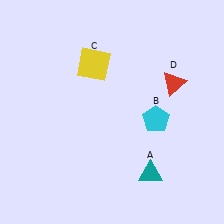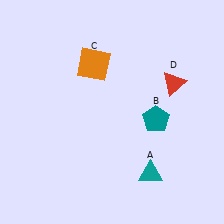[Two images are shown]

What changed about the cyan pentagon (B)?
In Image 1, B is cyan. In Image 2, it changed to teal.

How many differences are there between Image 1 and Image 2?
There are 2 differences between the two images.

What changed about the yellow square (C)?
In Image 1, C is yellow. In Image 2, it changed to orange.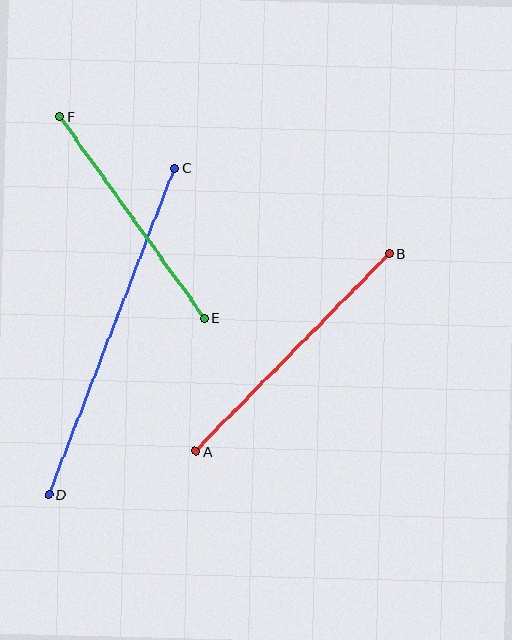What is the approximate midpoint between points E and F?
The midpoint is at approximately (132, 217) pixels.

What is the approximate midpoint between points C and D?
The midpoint is at approximately (112, 331) pixels.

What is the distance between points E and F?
The distance is approximately 248 pixels.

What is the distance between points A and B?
The distance is approximately 276 pixels.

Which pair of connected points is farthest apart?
Points C and D are farthest apart.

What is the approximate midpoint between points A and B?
The midpoint is at approximately (292, 352) pixels.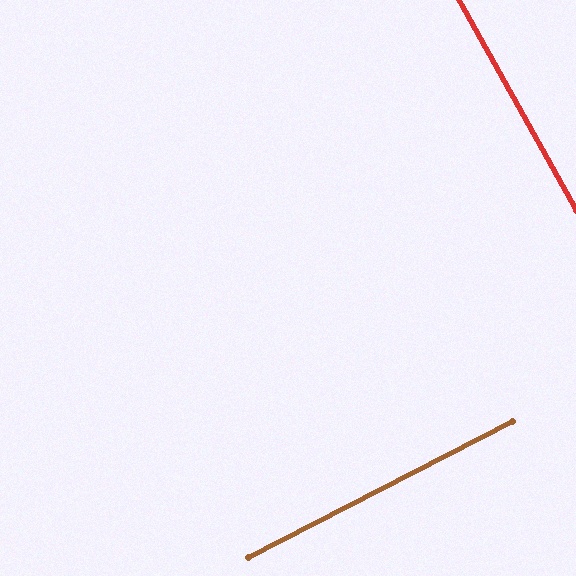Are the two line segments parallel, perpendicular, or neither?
Perpendicular — they meet at approximately 88°.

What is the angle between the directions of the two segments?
Approximately 88 degrees.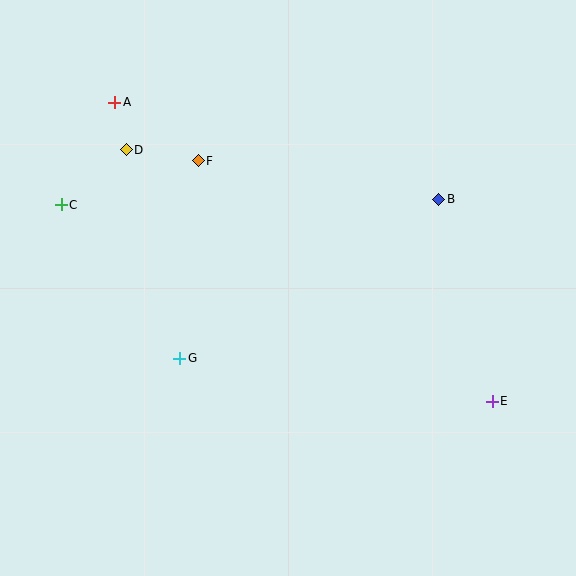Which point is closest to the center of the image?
Point G at (180, 358) is closest to the center.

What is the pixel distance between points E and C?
The distance between E and C is 474 pixels.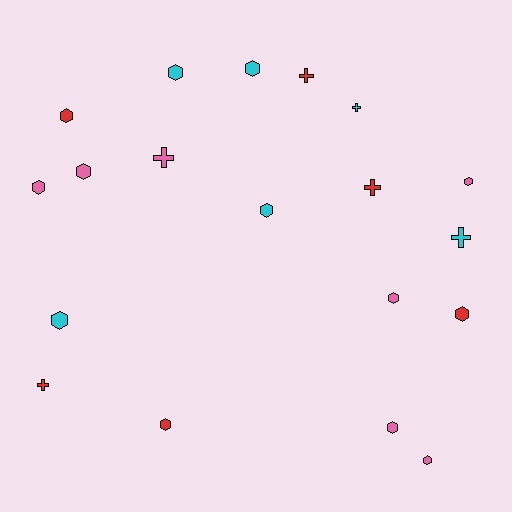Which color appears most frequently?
Pink, with 7 objects.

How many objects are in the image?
There are 19 objects.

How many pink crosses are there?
There is 1 pink cross.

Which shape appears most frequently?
Hexagon, with 13 objects.